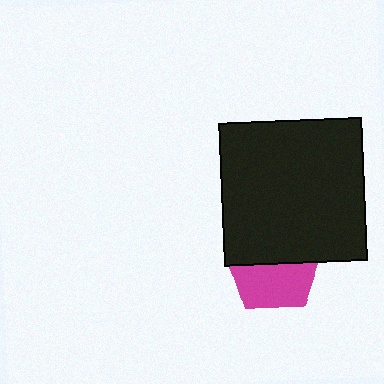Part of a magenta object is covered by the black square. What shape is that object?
It is a pentagon.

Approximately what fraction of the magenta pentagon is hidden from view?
Roughly 49% of the magenta pentagon is hidden behind the black square.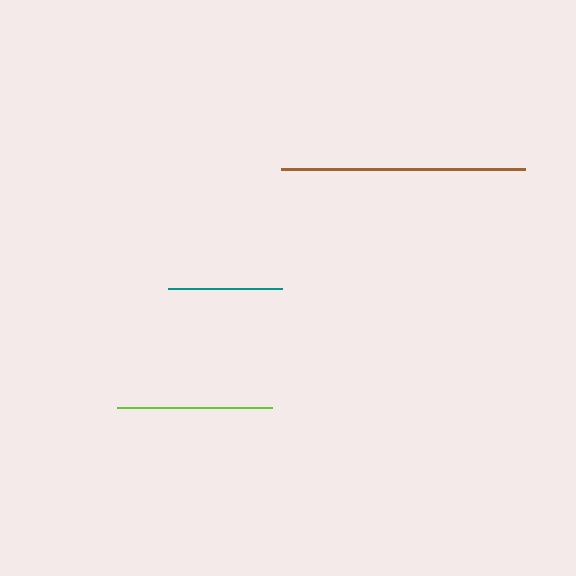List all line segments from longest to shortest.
From longest to shortest: brown, lime, teal.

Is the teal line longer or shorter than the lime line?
The lime line is longer than the teal line.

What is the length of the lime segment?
The lime segment is approximately 155 pixels long.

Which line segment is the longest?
The brown line is the longest at approximately 243 pixels.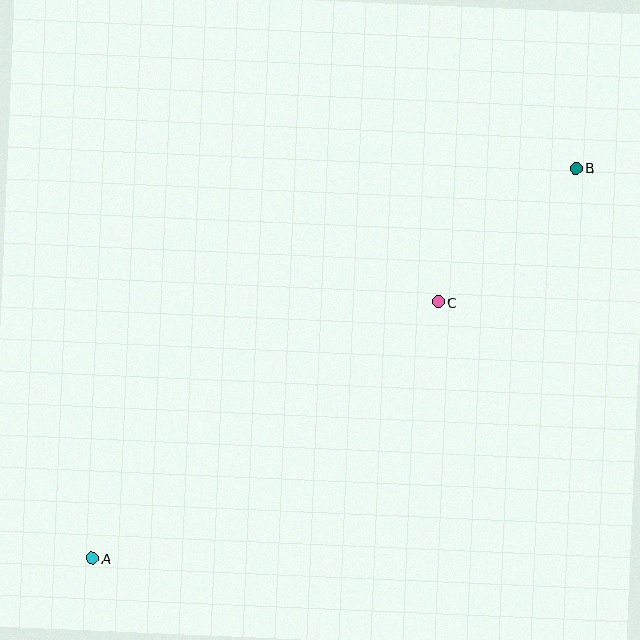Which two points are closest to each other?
Points B and C are closest to each other.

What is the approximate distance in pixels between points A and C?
The distance between A and C is approximately 430 pixels.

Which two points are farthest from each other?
Points A and B are farthest from each other.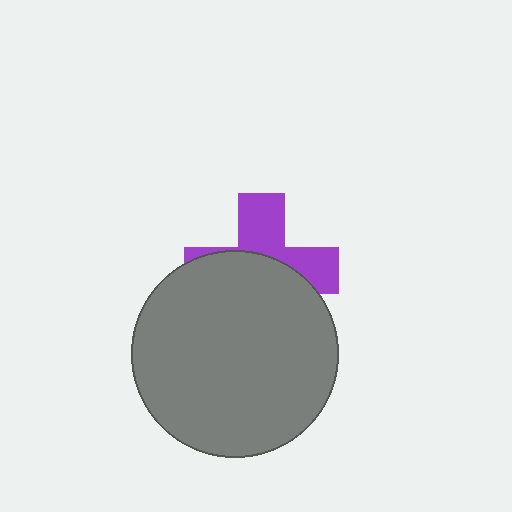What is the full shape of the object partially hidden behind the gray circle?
The partially hidden object is a purple cross.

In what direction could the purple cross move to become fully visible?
The purple cross could move up. That would shift it out from behind the gray circle entirely.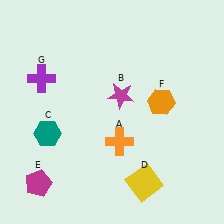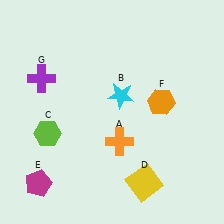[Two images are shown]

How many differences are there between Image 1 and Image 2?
There are 2 differences between the two images.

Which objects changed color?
B changed from magenta to cyan. C changed from teal to lime.